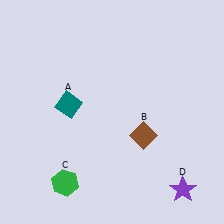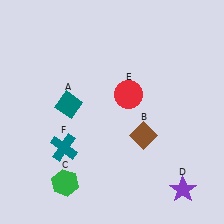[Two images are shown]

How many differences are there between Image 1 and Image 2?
There are 2 differences between the two images.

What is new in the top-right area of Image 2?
A red circle (E) was added in the top-right area of Image 2.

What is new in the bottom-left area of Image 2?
A teal cross (F) was added in the bottom-left area of Image 2.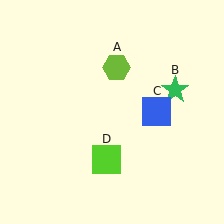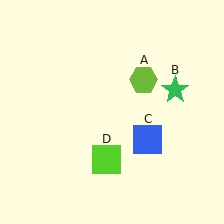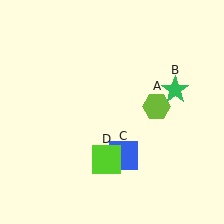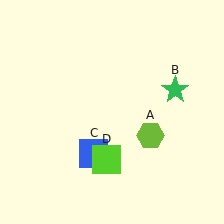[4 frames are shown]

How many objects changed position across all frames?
2 objects changed position: lime hexagon (object A), blue square (object C).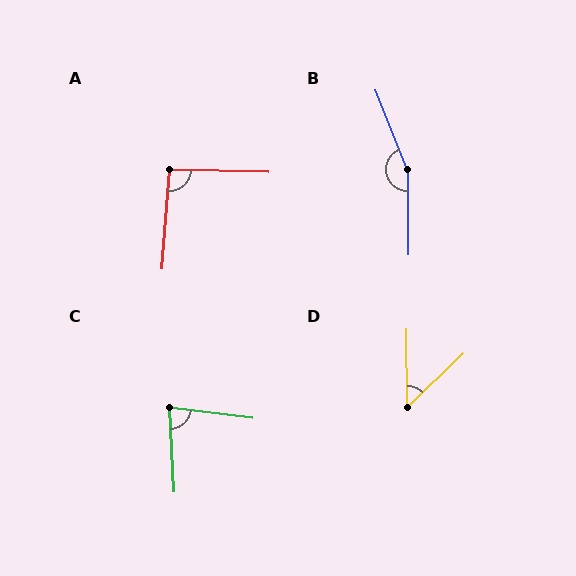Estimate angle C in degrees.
Approximately 80 degrees.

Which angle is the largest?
B, at approximately 159 degrees.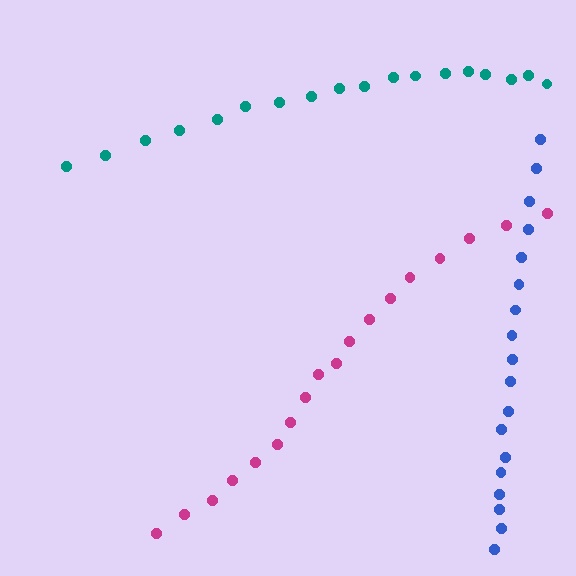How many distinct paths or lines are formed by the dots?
There are 3 distinct paths.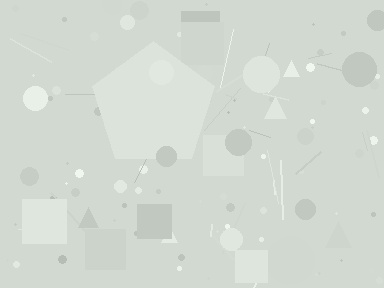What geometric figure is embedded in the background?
A pentagon is embedded in the background.